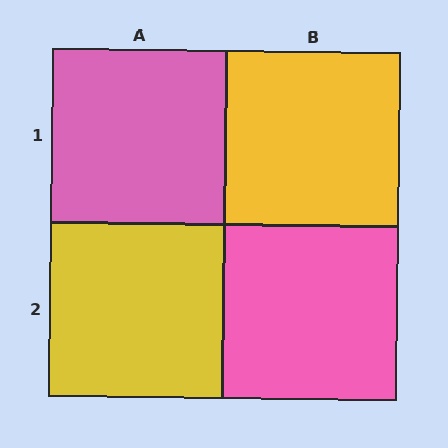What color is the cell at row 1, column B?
Yellow.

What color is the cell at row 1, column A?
Pink.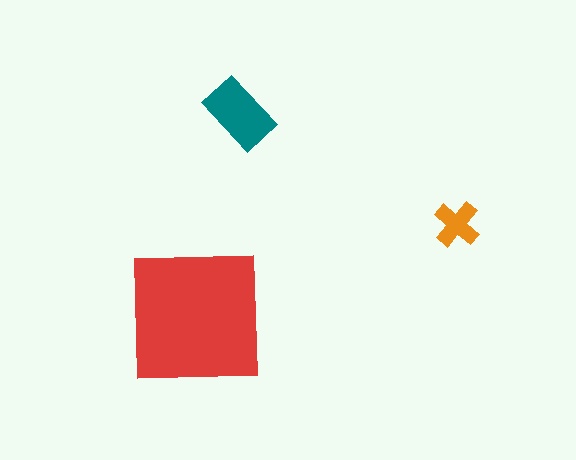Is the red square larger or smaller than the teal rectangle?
Larger.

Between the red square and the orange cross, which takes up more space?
The red square.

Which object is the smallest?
The orange cross.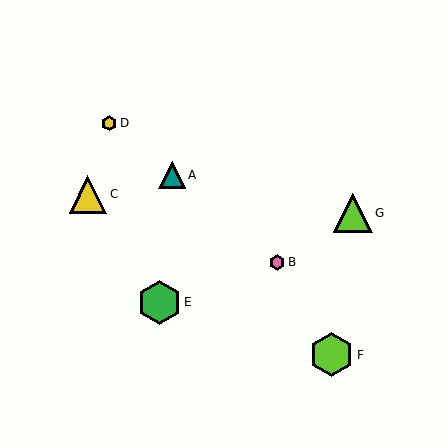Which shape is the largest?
The lime hexagon (labeled F) is the largest.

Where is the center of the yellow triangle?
The center of the yellow triangle is at (88, 194).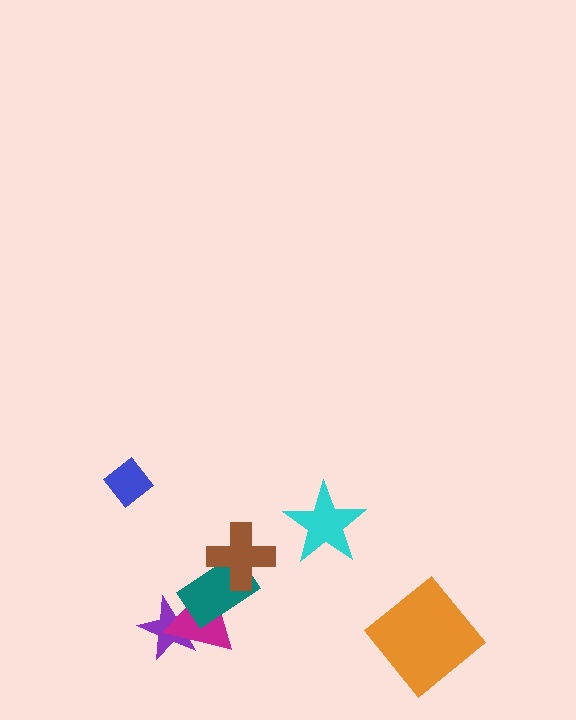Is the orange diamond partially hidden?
No, no other shape covers it.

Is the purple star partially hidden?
Yes, it is partially covered by another shape.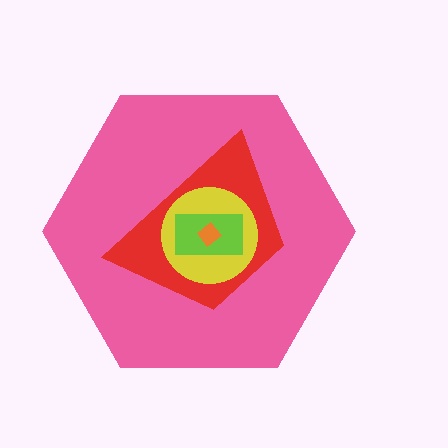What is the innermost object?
The orange diamond.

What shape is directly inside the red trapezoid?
The yellow circle.